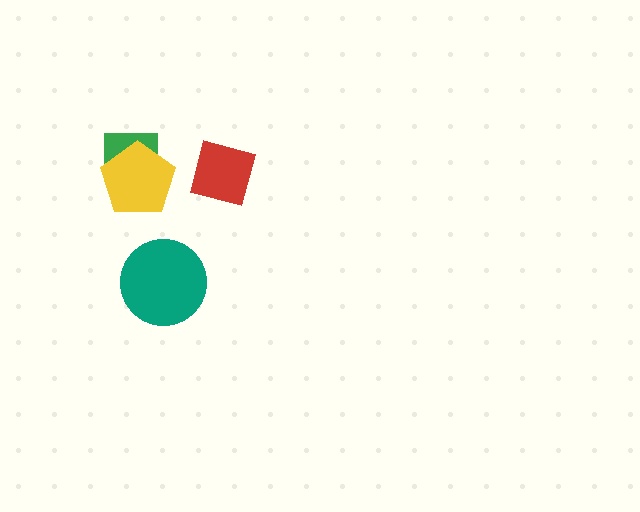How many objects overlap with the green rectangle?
1 object overlaps with the green rectangle.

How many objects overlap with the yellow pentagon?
1 object overlaps with the yellow pentagon.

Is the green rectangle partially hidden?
Yes, it is partially covered by another shape.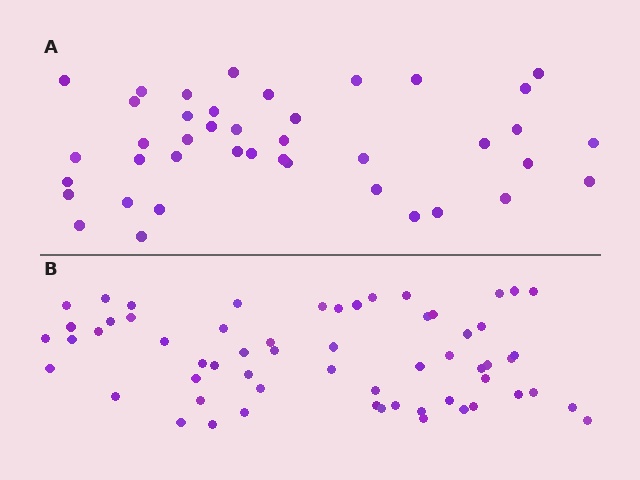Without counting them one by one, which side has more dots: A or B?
Region B (the bottom region) has more dots.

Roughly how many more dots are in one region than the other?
Region B has approximately 20 more dots than region A.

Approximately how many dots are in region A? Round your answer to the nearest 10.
About 40 dots. (The exact count is 41, which rounds to 40.)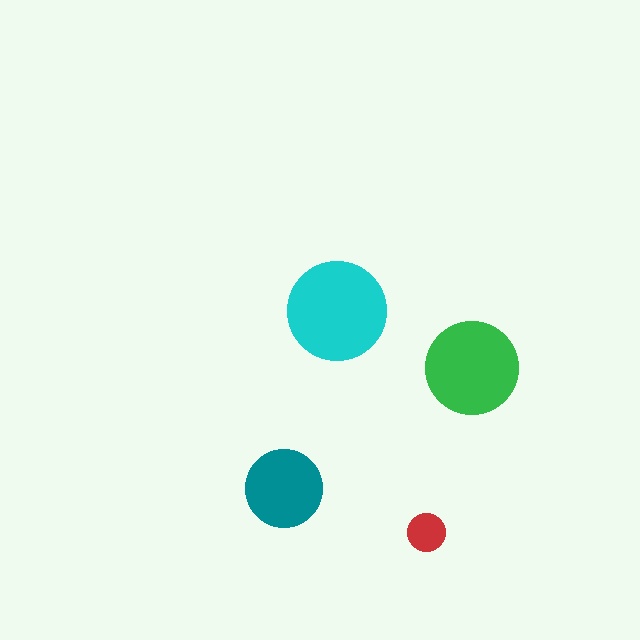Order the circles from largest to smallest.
the cyan one, the green one, the teal one, the red one.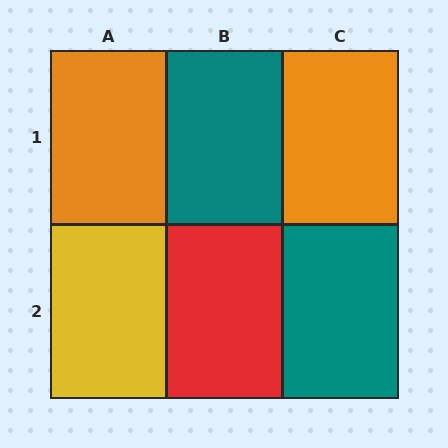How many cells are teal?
2 cells are teal.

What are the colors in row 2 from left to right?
Yellow, red, teal.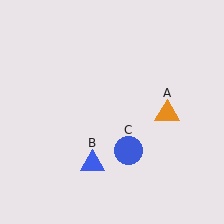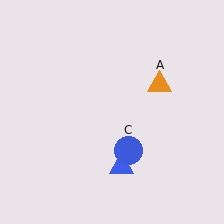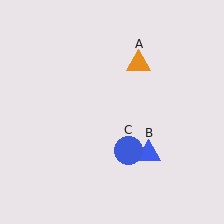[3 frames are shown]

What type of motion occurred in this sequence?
The orange triangle (object A), blue triangle (object B) rotated counterclockwise around the center of the scene.